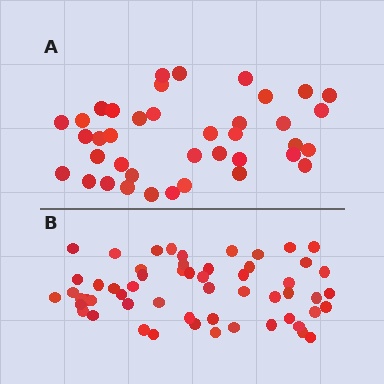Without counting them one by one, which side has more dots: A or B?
Region B (the bottom region) has more dots.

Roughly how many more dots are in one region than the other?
Region B has approximately 15 more dots than region A.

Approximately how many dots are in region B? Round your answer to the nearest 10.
About 60 dots. (The exact count is 56, which rounds to 60.)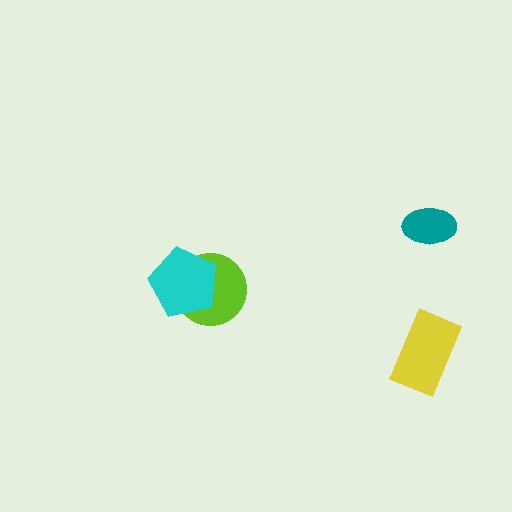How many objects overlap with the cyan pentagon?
1 object overlaps with the cyan pentagon.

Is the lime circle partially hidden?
Yes, it is partially covered by another shape.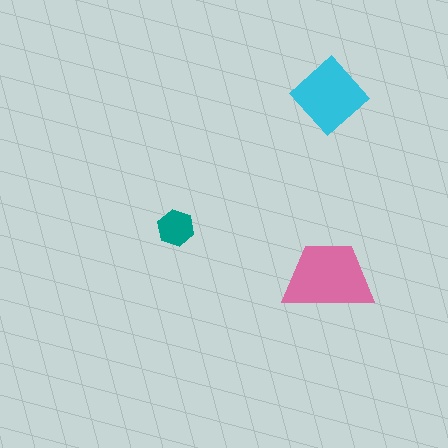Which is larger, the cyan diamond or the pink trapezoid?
The pink trapezoid.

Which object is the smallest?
The teal hexagon.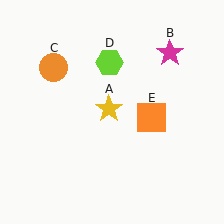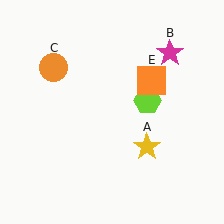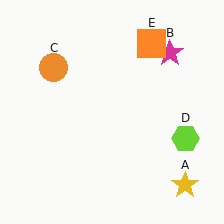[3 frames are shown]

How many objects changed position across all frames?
3 objects changed position: yellow star (object A), lime hexagon (object D), orange square (object E).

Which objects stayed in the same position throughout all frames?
Magenta star (object B) and orange circle (object C) remained stationary.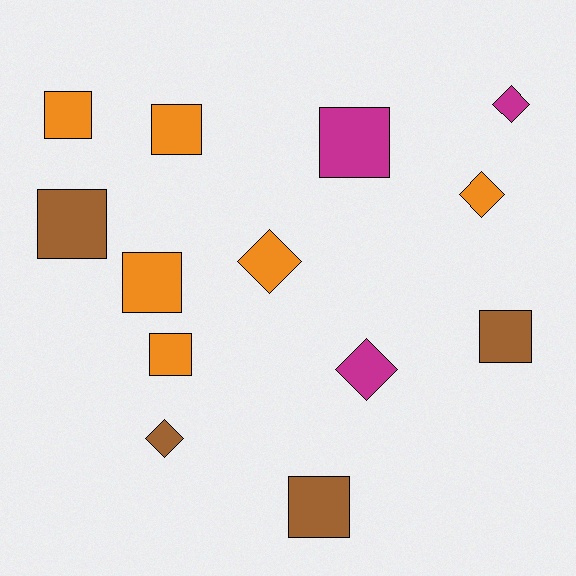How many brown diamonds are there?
There is 1 brown diamond.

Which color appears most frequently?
Orange, with 6 objects.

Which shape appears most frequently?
Square, with 8 objects.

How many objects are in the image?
There are 13 objects.